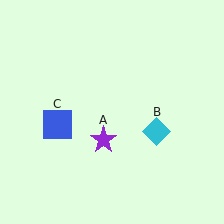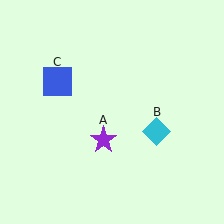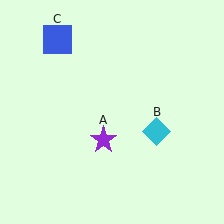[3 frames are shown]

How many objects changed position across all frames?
1 object changed position: blue square (object C).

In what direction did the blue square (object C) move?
The blue square (object C) moved up.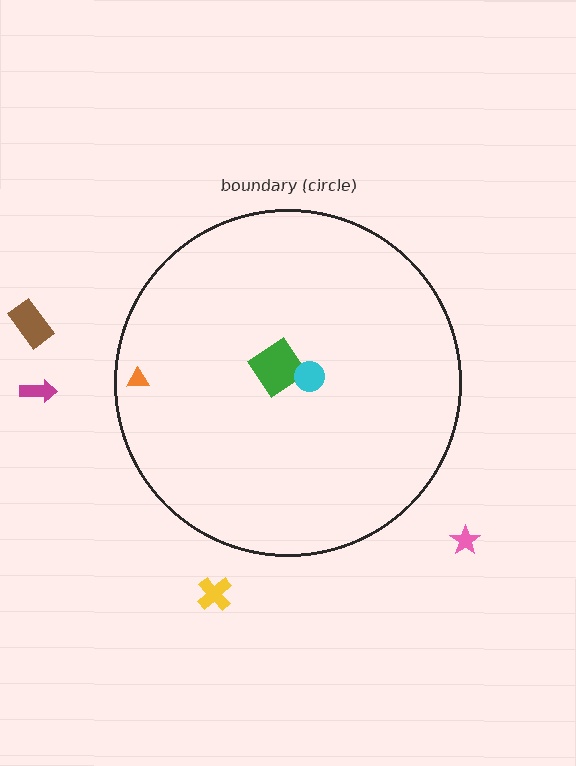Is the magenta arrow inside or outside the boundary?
Outside.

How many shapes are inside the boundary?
3 inside, 4 outside.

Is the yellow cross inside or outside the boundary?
Outside.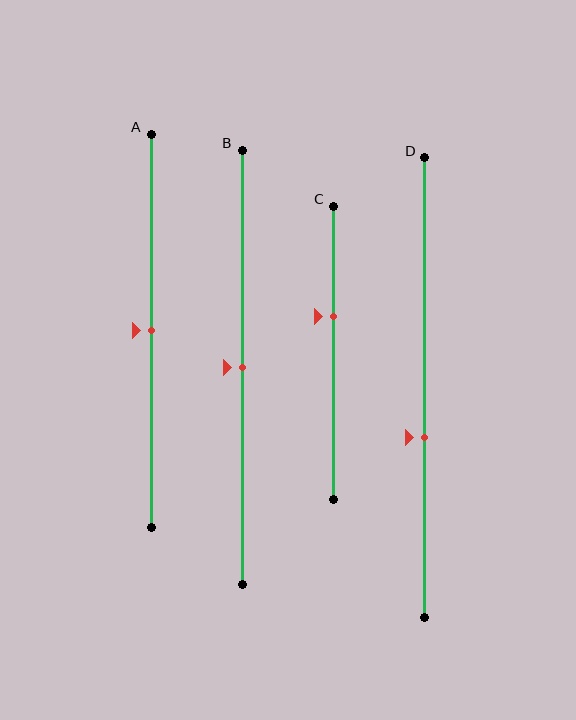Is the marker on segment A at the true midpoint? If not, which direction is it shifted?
Yes, the marker on segment A is at the true midpoint.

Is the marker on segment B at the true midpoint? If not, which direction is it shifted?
Yes, the marker on segment B is at the true midpoint.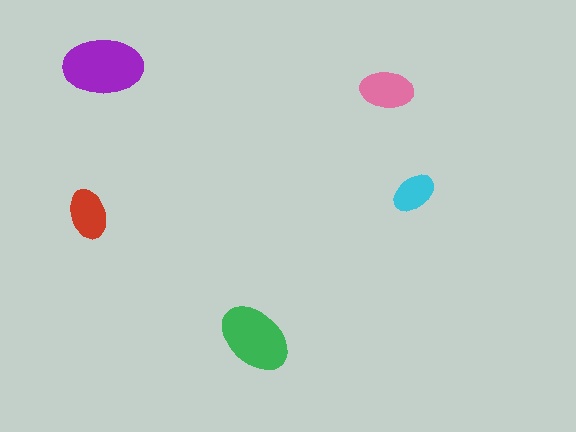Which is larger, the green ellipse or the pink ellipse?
The green one.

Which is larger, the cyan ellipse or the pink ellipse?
The pink one.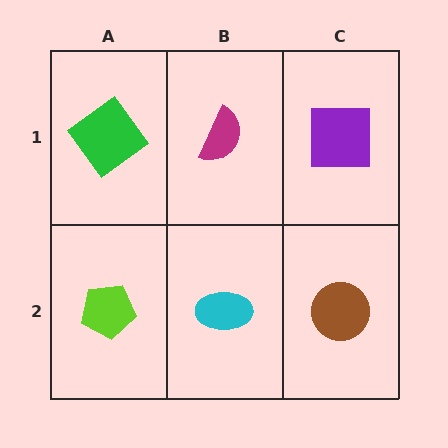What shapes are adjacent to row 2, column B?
A magenta semicircle (row 1, column B), a lime pentagon (row 2, column A), a brown circle (row 2, column C).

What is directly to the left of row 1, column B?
A green diamond.